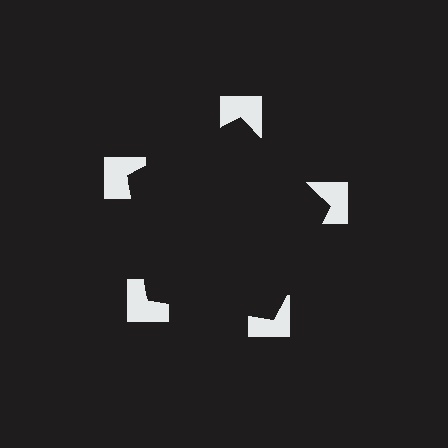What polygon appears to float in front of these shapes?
An illusory pentagon — its edges are inferred from the aligned wedge cuts in the notched squares, not physically drawn.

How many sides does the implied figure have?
5 sides.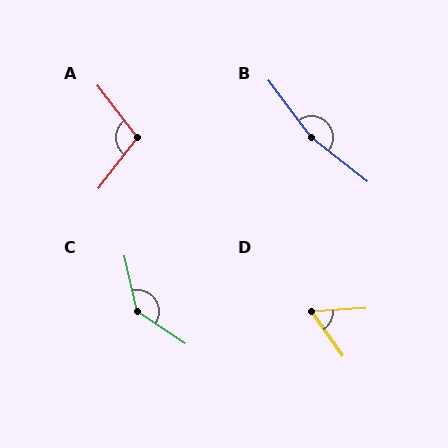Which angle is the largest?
B, at approximately 165 degrees.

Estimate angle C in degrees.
Approximately 137 degrees.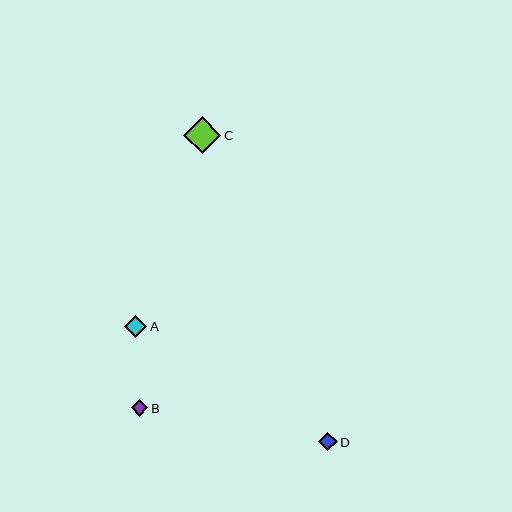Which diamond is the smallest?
Diamond B is the smallest with a size of approximately 17 pixels.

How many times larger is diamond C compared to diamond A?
Diamond C is approximately 1.7 times the size of diamond A.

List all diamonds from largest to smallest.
From largest to smallest: C, A, D, B.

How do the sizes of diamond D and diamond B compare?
Diamond D and diamond B are approximately the same size.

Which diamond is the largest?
Diamond C is the largest with a size of approximately 38 pixels.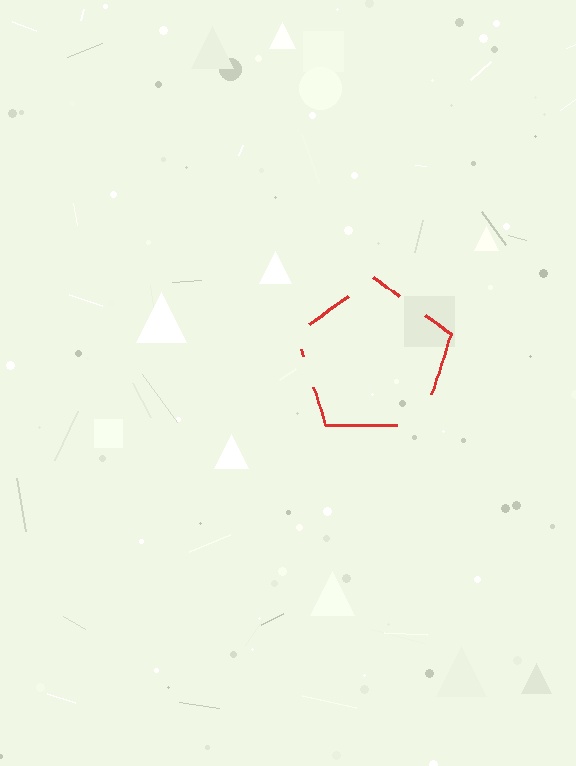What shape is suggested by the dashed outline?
The dashed outline suggests a pentagon.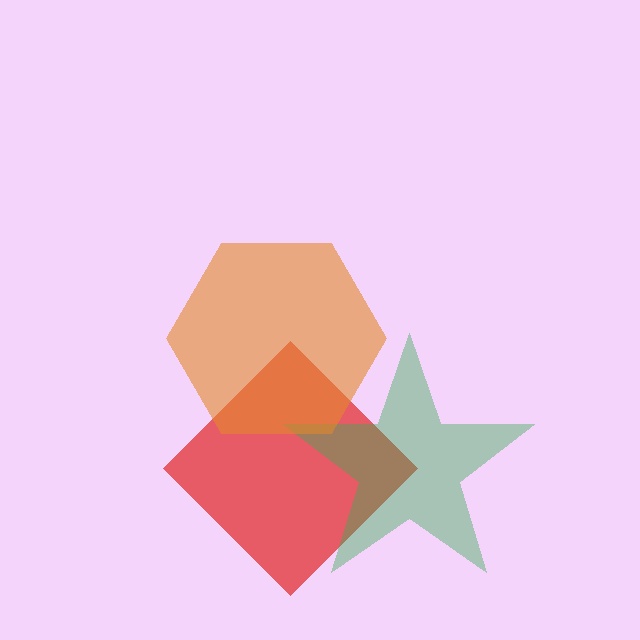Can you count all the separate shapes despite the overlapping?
Yes, there are 3 separate shapes.